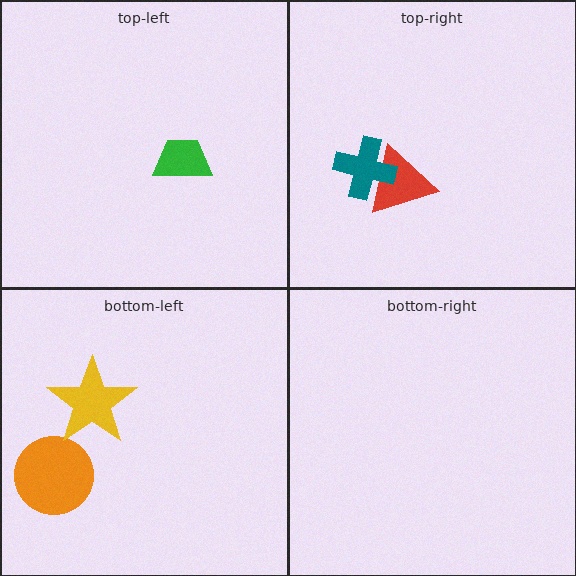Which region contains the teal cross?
The top-right region.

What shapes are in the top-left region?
The green trapezoid.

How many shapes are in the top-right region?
2.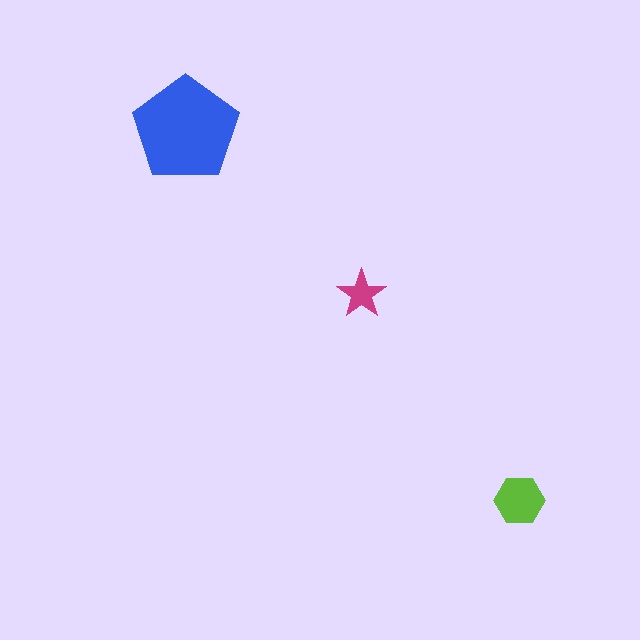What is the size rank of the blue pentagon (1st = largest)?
1st.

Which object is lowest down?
The lime hexagon is bottommost.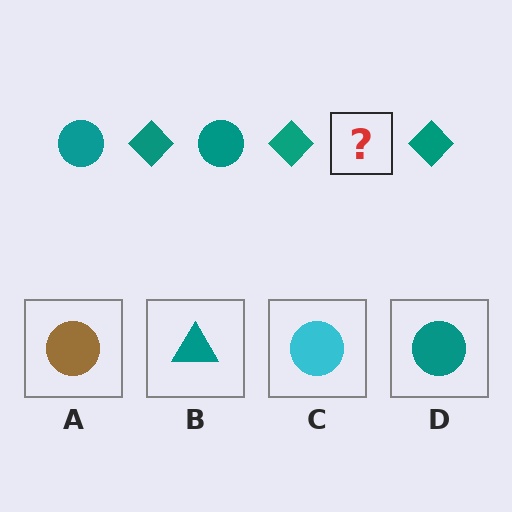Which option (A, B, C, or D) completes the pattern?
D.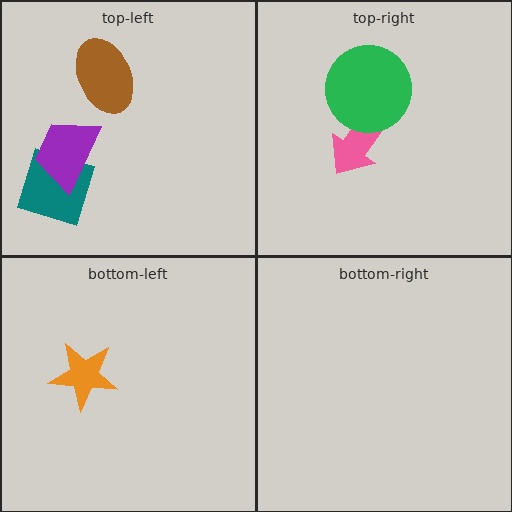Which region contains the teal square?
The top-left region.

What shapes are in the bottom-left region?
The orange star.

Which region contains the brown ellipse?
The top-left region.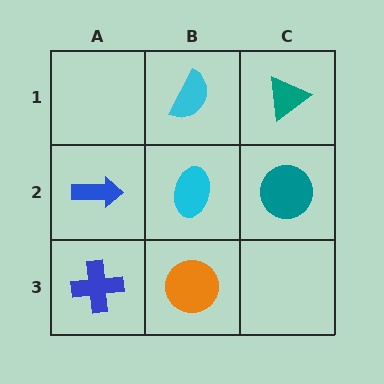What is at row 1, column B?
A cyan semicircle.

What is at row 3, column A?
A blue cross.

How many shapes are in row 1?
2 shapes.